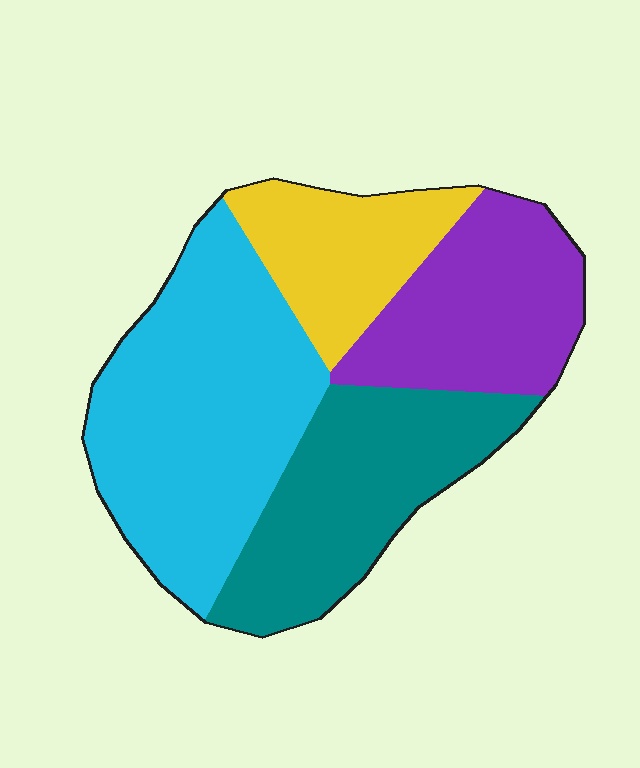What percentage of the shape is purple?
Purple takes up between a sixth and a third of the shape.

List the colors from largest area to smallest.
From largest to smallest: cyan, teal, purple, yellow.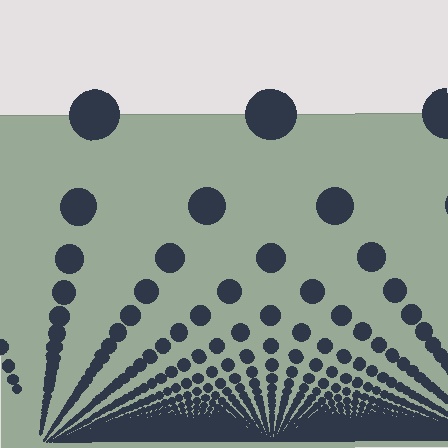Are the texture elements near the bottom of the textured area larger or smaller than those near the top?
Smaller. The gradient is inverted — elements near the bottom are smaller and denser.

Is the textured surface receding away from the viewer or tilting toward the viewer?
The surface appears to tilt toward the viewer. Texture elements get larger and sparser toward the top.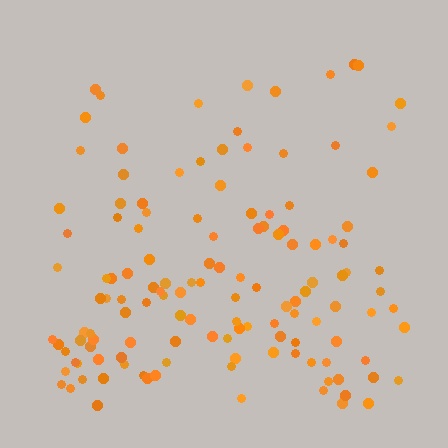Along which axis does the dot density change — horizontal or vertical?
Vertical.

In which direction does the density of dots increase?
From top to bottom, with the bottom side densest.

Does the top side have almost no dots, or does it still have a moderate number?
Still a moderate number, just noticeably fewer than the bottom.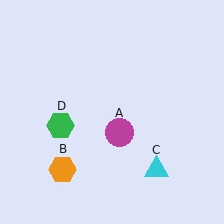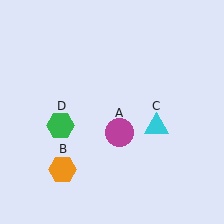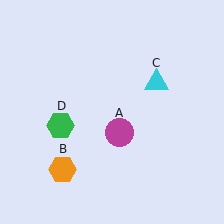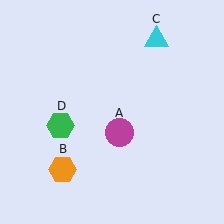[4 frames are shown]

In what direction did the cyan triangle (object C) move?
The cyan triangle (object C) moved up.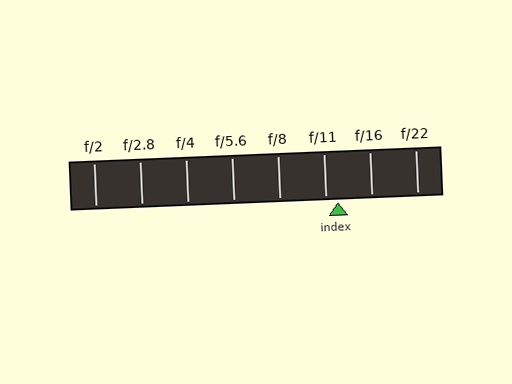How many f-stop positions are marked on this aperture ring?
There are 8 f-stop positions marked.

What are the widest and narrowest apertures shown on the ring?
The widest aperture shown is f/2 and the narrowest is f/22.